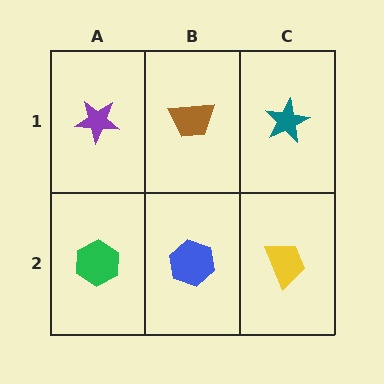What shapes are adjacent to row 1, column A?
A green hexagon (row 2, column A), a brown trapezoid (row 1, column B).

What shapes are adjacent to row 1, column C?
A yellow trapezoid (row 2, column C), a brown trapezoid (row 1, column B).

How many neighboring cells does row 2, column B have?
3.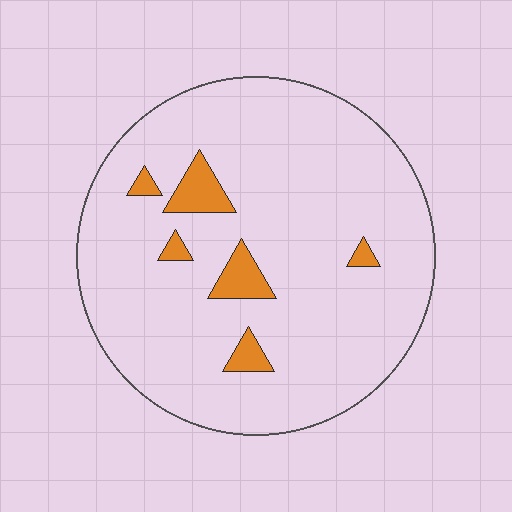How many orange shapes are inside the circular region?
6.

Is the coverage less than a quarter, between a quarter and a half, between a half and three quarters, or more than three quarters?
Less than a quarter.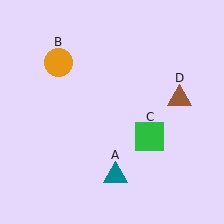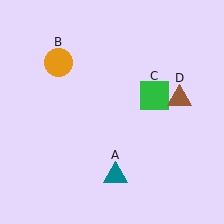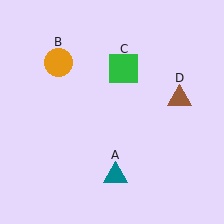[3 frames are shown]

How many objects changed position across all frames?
1 object changed position: green square (object C).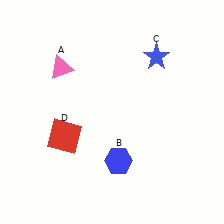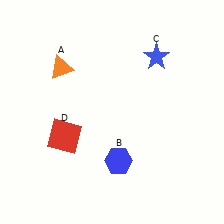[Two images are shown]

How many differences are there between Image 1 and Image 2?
There is 1 difference between the two images.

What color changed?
The triangle (A) changed from pink in Image 1 to orange in Image 2.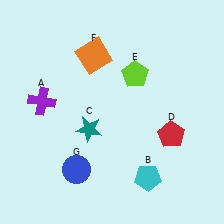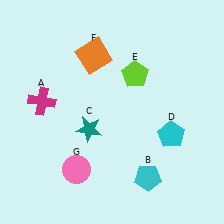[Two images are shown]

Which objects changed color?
A changed from purple to magenta. D changed from red to cyan. G changed from blue to pink.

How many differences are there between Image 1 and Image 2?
There are 3 differences between the two images.